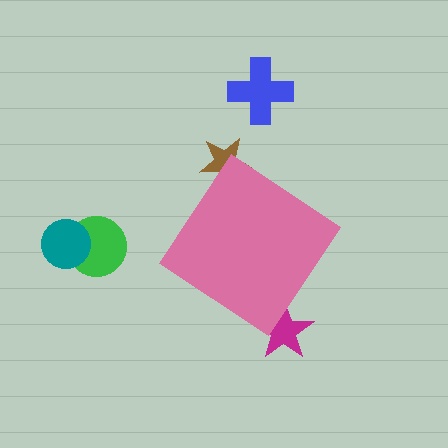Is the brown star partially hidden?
Yes, the brown star is partially hidden behind the pink diamond.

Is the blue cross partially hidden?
No, the blue cross is fully visible.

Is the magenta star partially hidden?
Yes, the magenta star is partially hidden behind the pink diamond.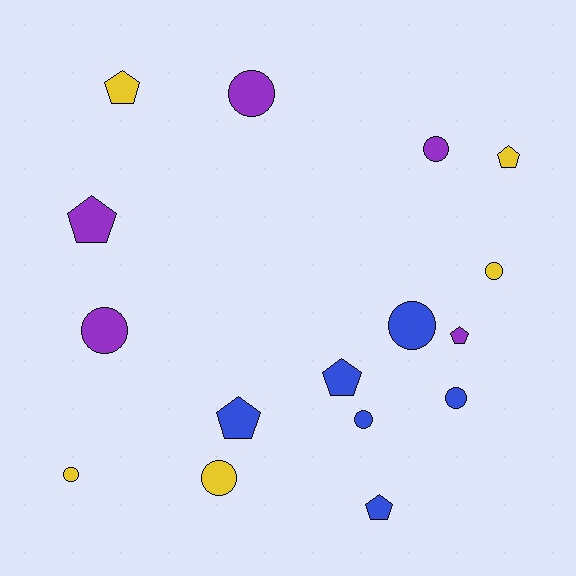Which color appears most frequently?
Blue, with 6 objects.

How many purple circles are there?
There are 3 purple circles.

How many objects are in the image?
There are 16 objects.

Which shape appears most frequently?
Circle, with 9 objects.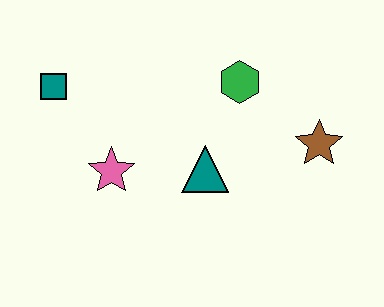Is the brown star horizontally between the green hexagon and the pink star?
No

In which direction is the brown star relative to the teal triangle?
The brown star is to the right of the teal triangle.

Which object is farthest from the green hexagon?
The teal square is farthest from the green hexagon.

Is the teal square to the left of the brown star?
Yes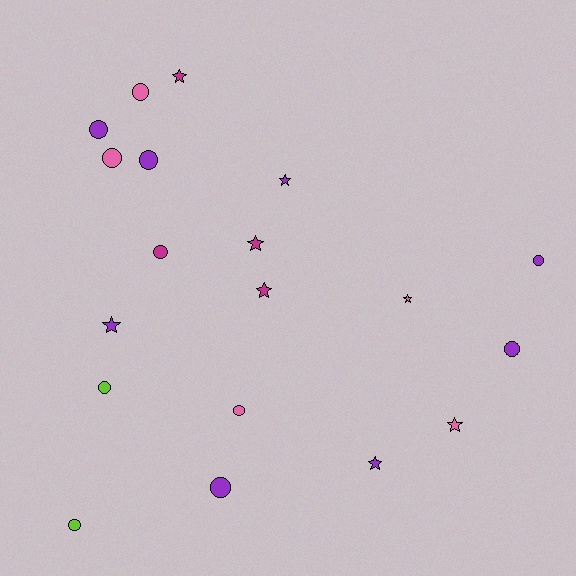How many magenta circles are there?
There is 1 magenta circle.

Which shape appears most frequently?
Circle, with 11 objects.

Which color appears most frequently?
Purple, with 8 objects.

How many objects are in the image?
There are 19 objects.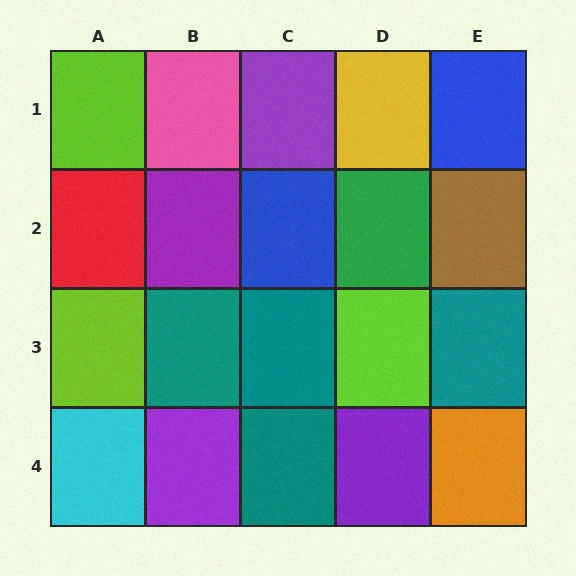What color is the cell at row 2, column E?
Brown.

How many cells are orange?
1 cell is orange.